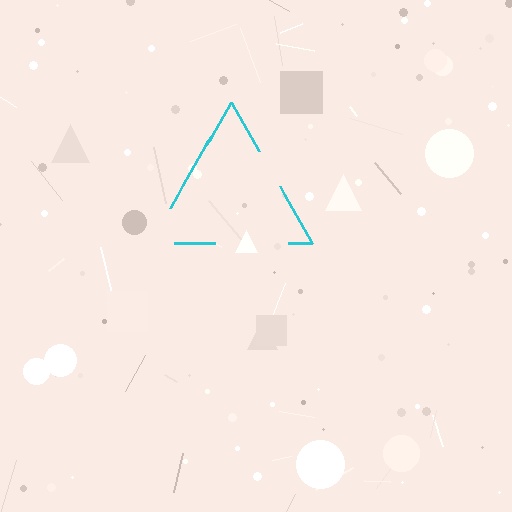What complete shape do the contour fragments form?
The contour fragments form a triangle.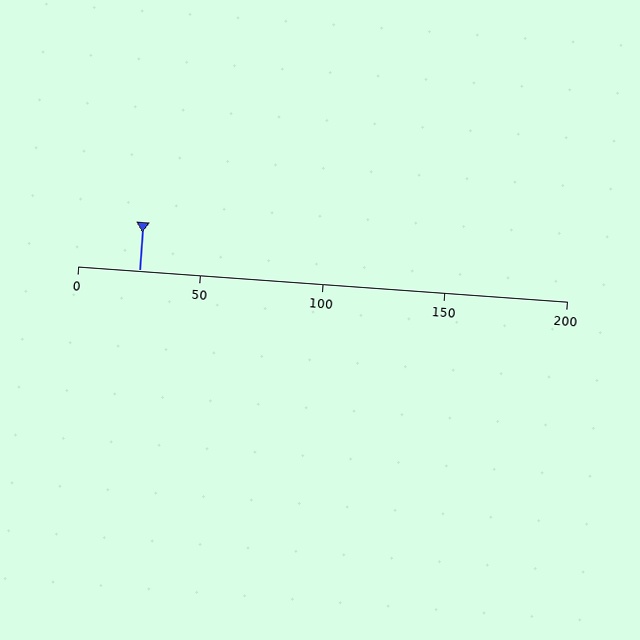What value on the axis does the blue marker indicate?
The marker indicates approximately 25.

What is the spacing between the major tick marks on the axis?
The major ticks are spaced 50 apart.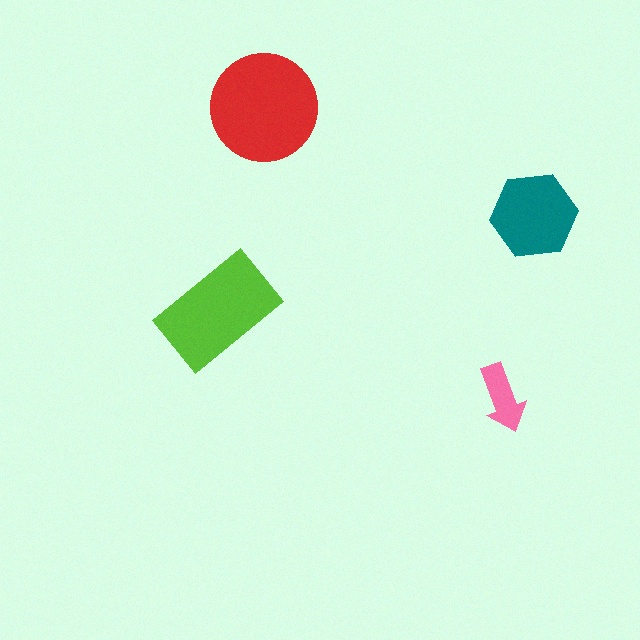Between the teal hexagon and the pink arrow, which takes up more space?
The teal hexagon.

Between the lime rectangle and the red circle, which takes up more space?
The red circle.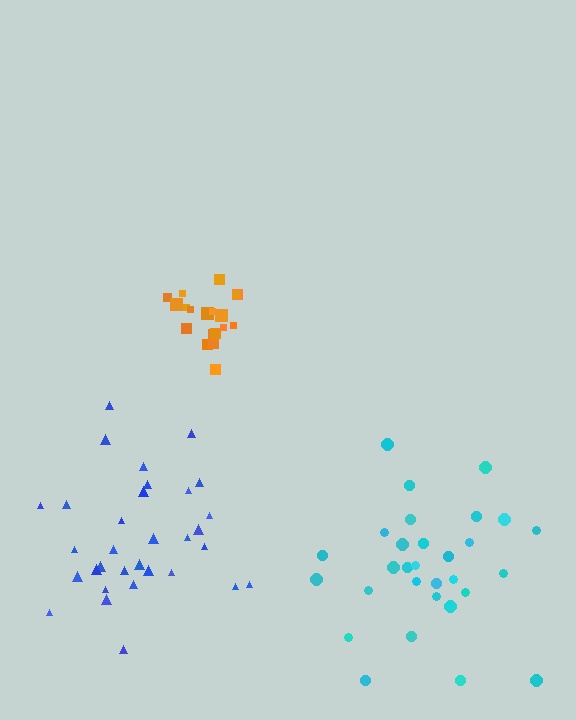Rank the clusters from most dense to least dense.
orange, blue, cyan.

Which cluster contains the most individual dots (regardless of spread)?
Blue (33).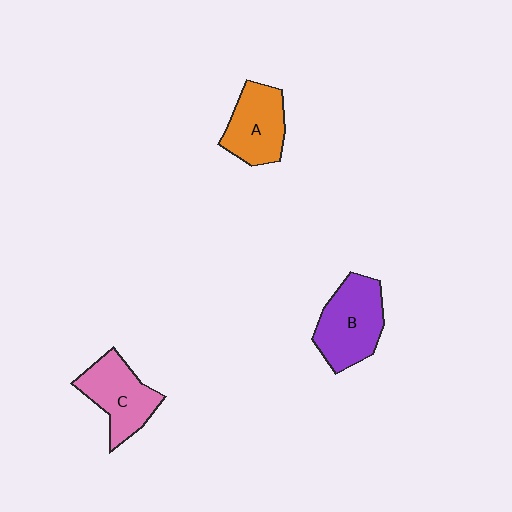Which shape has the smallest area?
Shape A (orange).